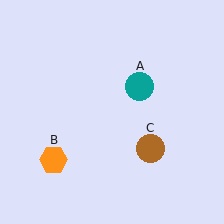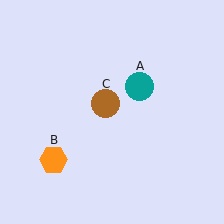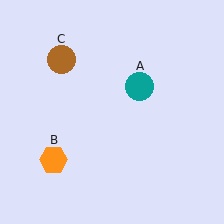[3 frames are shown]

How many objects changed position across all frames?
1 object changed position: brown circle (object C).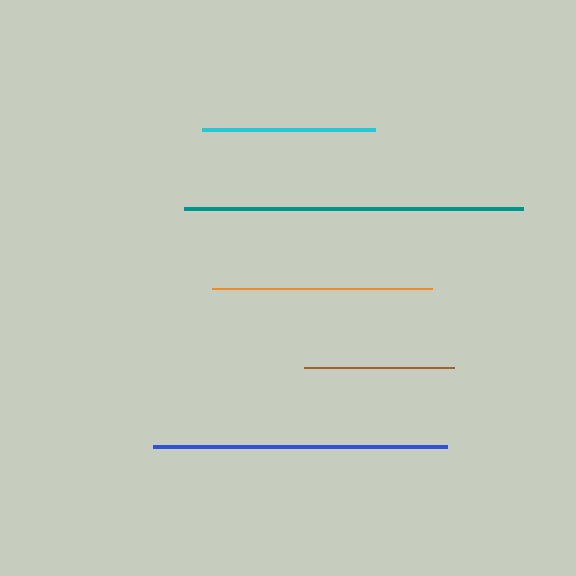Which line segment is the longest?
The teal line is the longest at approximately 339 pixels.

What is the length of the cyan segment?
The cyan segment is approximately 174 pixels long.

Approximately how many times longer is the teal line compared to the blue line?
The teal line is approximately 1.2 times the length of the blue line.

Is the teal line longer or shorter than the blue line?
The teal line is longer than the blue line.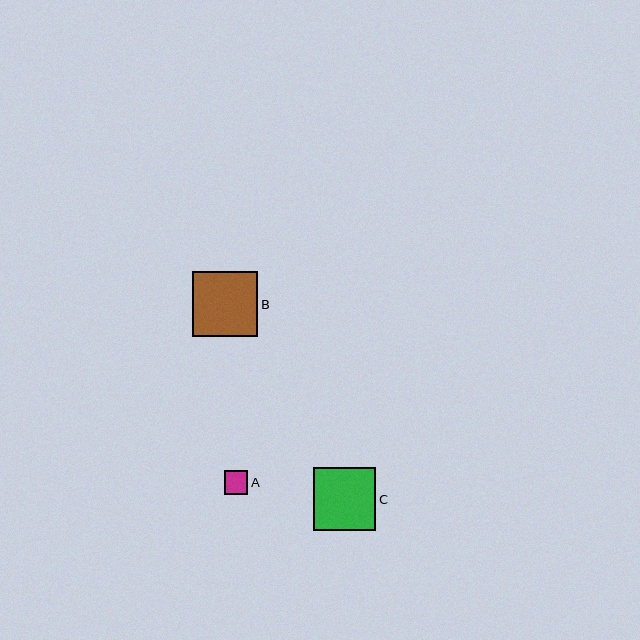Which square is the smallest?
Square A is the smallest with a size of approximately 23 pixels.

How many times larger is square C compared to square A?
Square C is approximately 2.7 times the size of square A.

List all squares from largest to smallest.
From largest to smallest: B, C, A.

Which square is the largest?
Square B is the largest with a size of approximately 65 pixels.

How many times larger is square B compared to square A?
Square B is approximately 2.8 times the size of square A.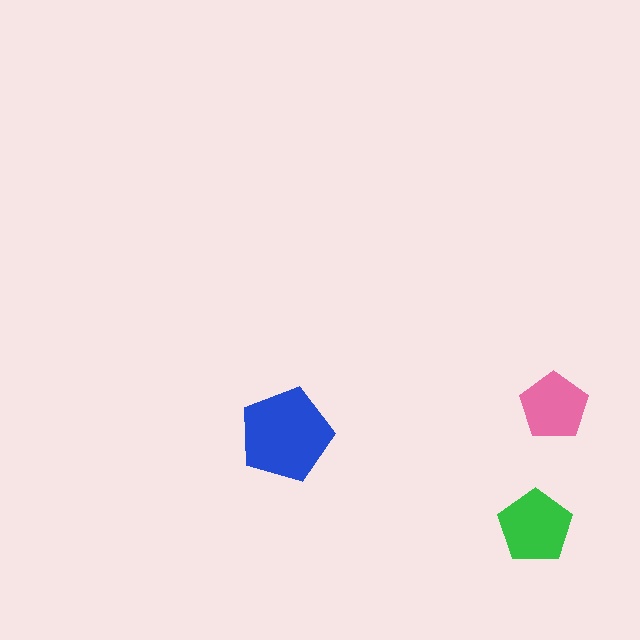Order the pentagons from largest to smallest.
the blue one, the green one, the pink one.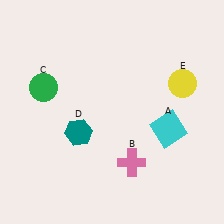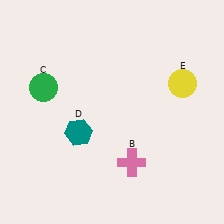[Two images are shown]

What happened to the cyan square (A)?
The cyan square (A) was removed in Image 2. It was in the bottom-right area of Image 1.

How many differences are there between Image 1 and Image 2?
There is 1 difference between the two images.